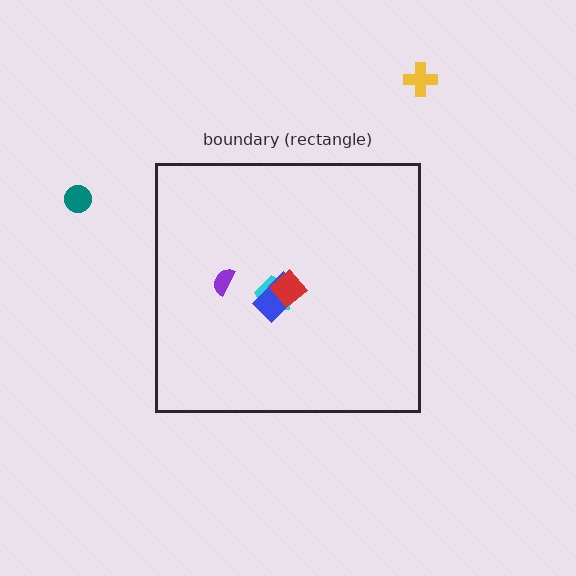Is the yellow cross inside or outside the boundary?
Outside.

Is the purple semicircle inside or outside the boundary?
Inside.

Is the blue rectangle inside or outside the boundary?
Inside.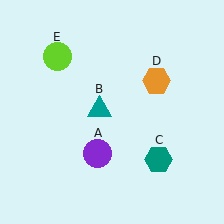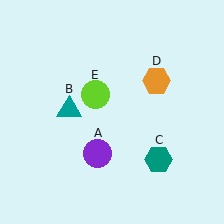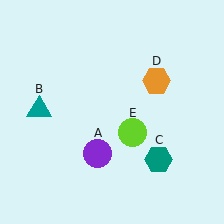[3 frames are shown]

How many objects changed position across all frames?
2 objects changed position: teal triangle (object B), lime circle (object E).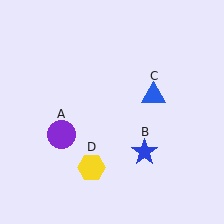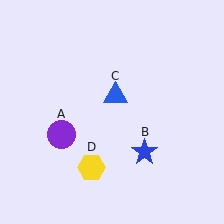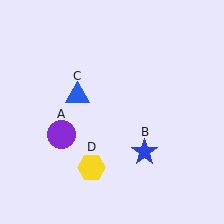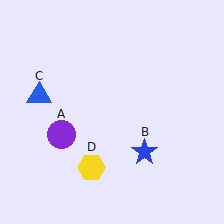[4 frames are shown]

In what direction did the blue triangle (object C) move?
The blue triangle (object C) moved left.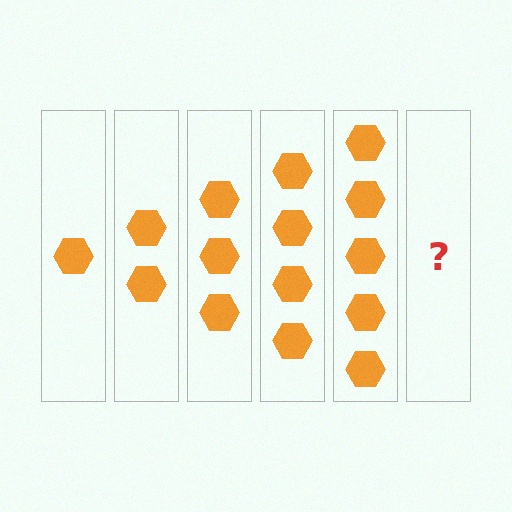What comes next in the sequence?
The next element should be 6 hexagons.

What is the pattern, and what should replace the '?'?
The pattern is that each step adds one more hexagon. The '?' should be 6 hexagons.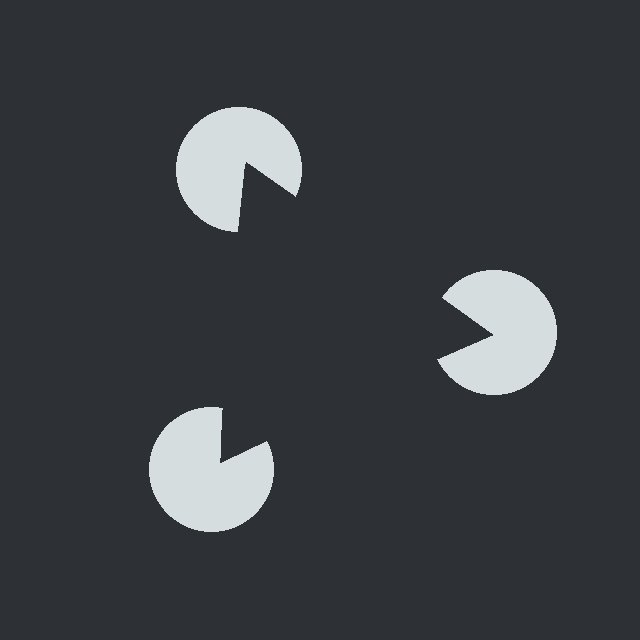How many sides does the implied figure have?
3 sides.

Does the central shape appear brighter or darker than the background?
It typically appears slightly darker than the background, even though no actual brightness change is drawn.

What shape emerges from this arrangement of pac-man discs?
An illusory triangle — its edges are inferred from the aligned wedge cuts in the pac-man discs, not physically drawn.